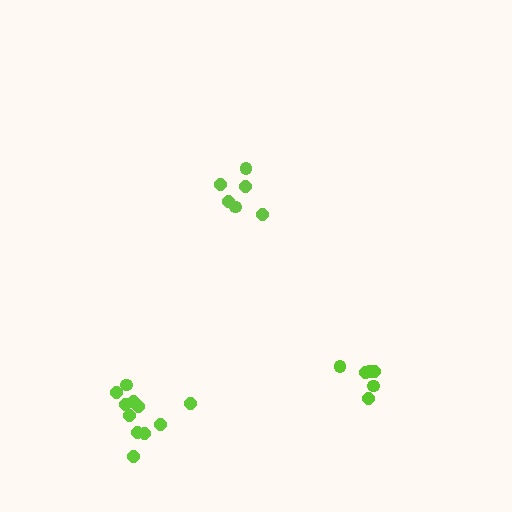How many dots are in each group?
Group 1: 6 dots, Group 2: 6 dots, Group 3: 11 dots (23 total).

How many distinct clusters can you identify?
There are 3 distinct clusters.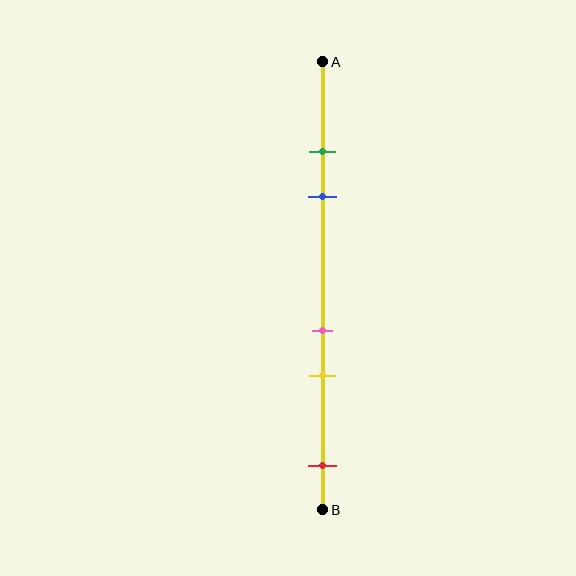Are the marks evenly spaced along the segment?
No, the marks are not evenly spaced.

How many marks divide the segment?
There are 5 marks dividing the segment.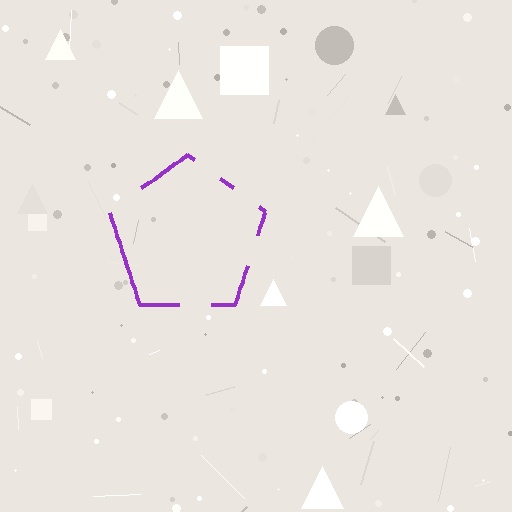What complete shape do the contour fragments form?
The contour fragments form a pentagon.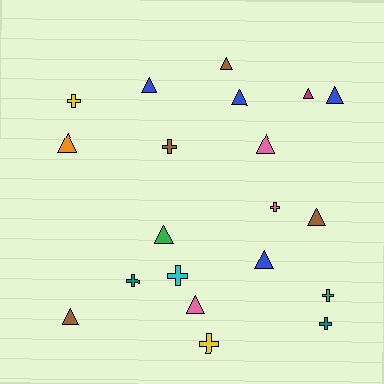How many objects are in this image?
There are 20 objects.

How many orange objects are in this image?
There is 1 orange object.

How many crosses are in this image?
There are 8 crosses.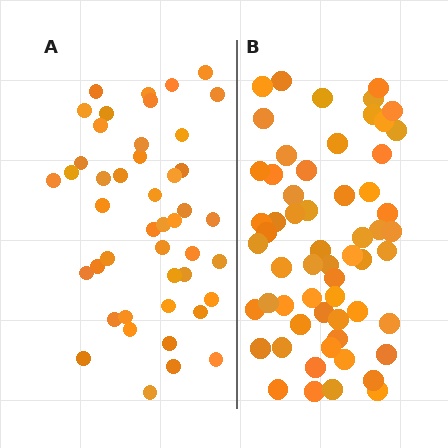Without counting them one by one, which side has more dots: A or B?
Region B (the right region) has more dots.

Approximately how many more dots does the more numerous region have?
Region B has approximately 15 more dots than region A.